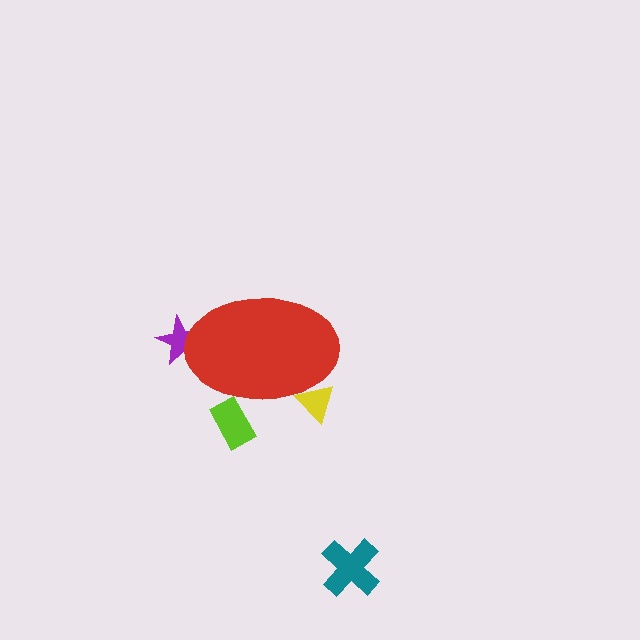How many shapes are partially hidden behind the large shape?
3 shapes are partially hidden.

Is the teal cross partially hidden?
No, the teal cross is fully visible.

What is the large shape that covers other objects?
A red ellipse.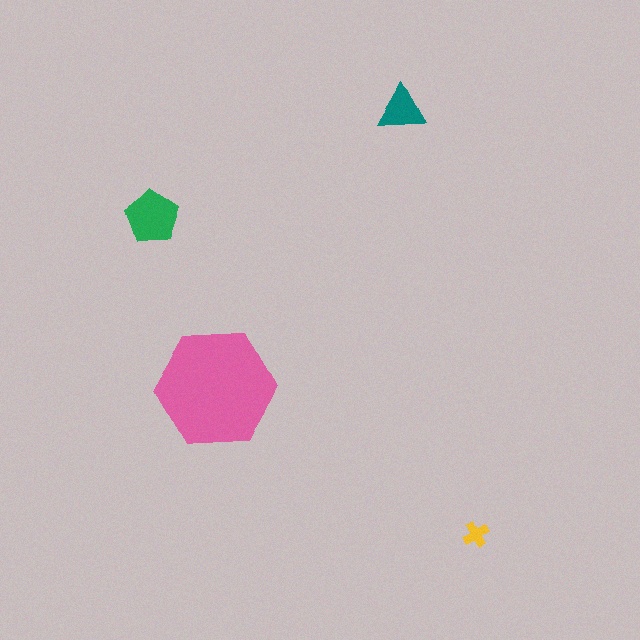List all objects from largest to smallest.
The pink hexagon, the green pentagon, the teal triangle, the yellow cross.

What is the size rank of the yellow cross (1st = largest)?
4th.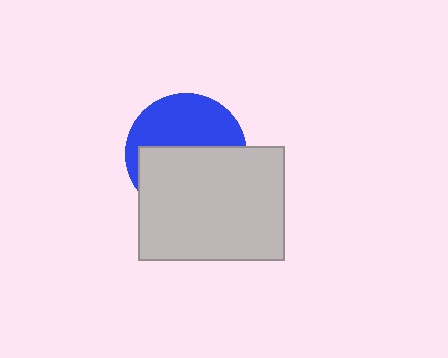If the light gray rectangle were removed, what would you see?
You would see the complete blue circle.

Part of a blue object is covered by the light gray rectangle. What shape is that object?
It is a circle.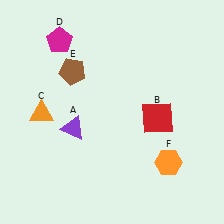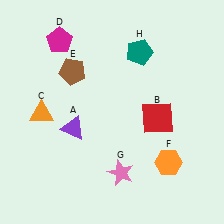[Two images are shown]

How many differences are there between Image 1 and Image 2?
There are 2 differences between the two images.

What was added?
A pink star (G), a teal pentagon (H) were added in Image 2.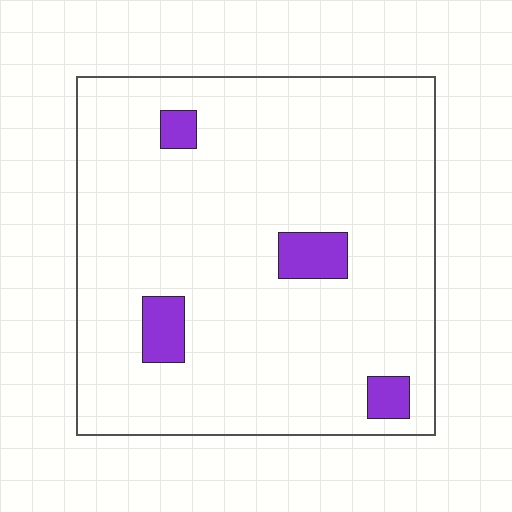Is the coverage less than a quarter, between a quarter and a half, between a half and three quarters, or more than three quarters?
Less than a quarter.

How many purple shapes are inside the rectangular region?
4.